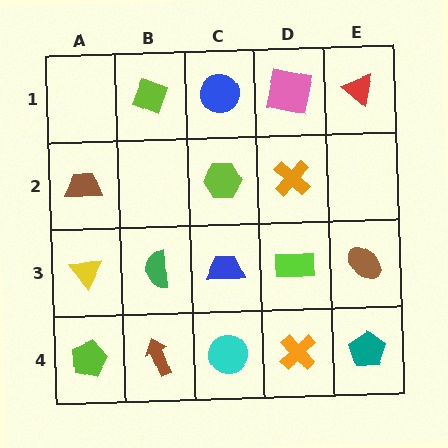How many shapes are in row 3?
5 shapes.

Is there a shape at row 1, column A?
No, that cell is empty.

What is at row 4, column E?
A teal pentagon.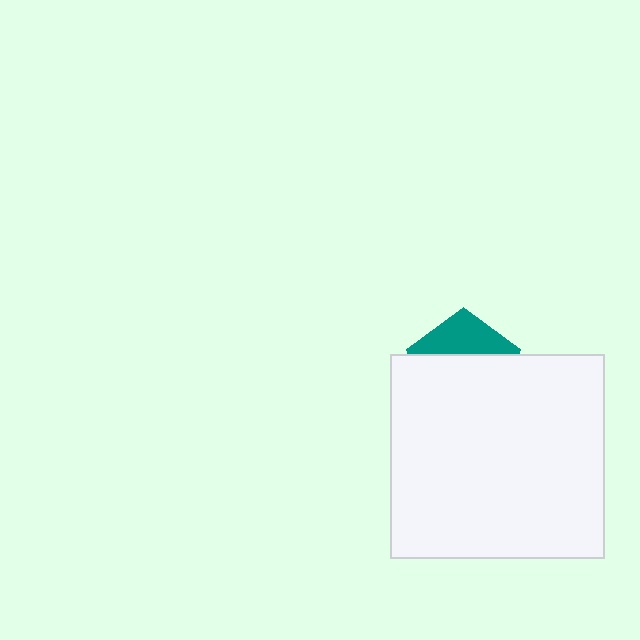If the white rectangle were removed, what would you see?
You would see the complete teal pentagon.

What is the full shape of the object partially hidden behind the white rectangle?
The partially hidden object is a teal pentagon.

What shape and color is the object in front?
The object in front is a white rectangle.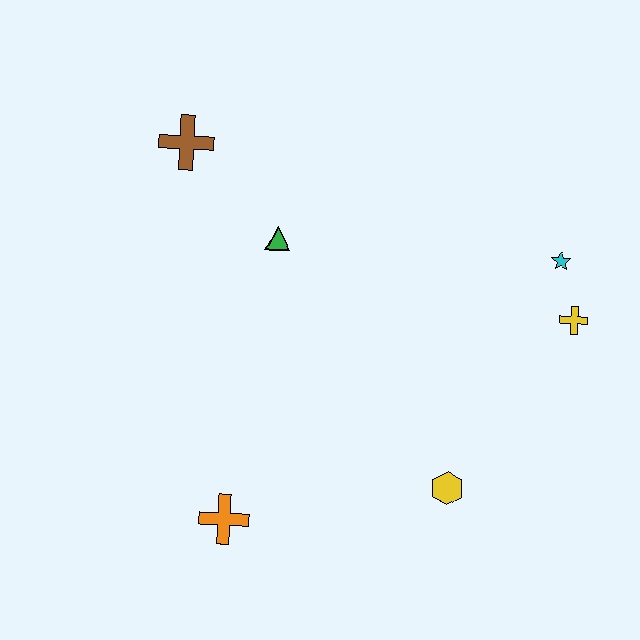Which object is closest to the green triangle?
The brown cross is closest to the green triangle.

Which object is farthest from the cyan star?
The orange cross is farthest from the cyan star.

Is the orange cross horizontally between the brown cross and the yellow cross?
Yes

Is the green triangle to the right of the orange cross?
Yes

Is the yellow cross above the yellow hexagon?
Yes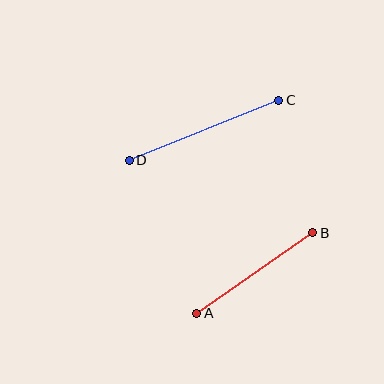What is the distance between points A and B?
The distance is approximately 141 pixels.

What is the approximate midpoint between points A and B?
The midpoint is at approximately (255, 273) pixels.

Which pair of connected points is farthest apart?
Points C and D are farthest apart.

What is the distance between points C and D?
The distance is approximately 161 pixels.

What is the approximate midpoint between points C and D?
The midpoint is at approximately (204, 130) pixels.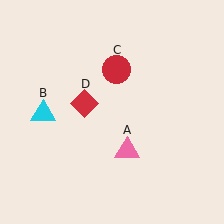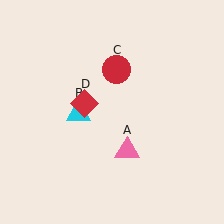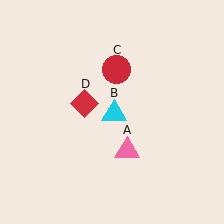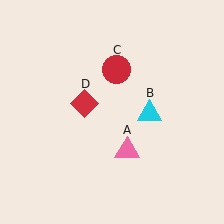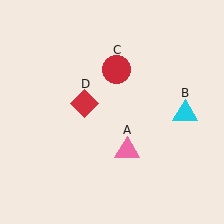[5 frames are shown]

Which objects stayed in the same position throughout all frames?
Pink triangle (object A) and red circle (object C) and red diamond (object D) remained stationary.